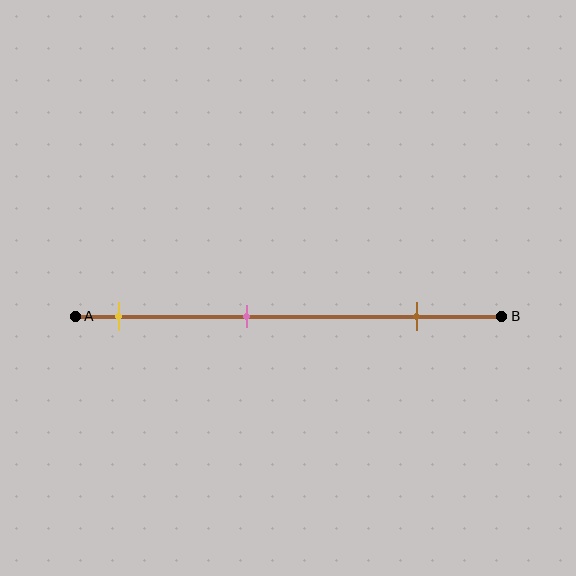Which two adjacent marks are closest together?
The yellow and pink marks are the closest adjacent pair.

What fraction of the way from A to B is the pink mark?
The pink mark is approximately 40% (0.4) of the way from A to B.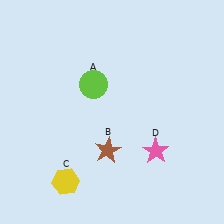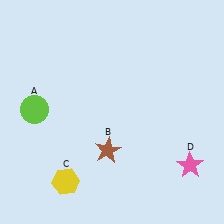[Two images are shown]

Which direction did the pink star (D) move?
The pink star (D) moved right.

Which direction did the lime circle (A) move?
The lime circle (A) moved left.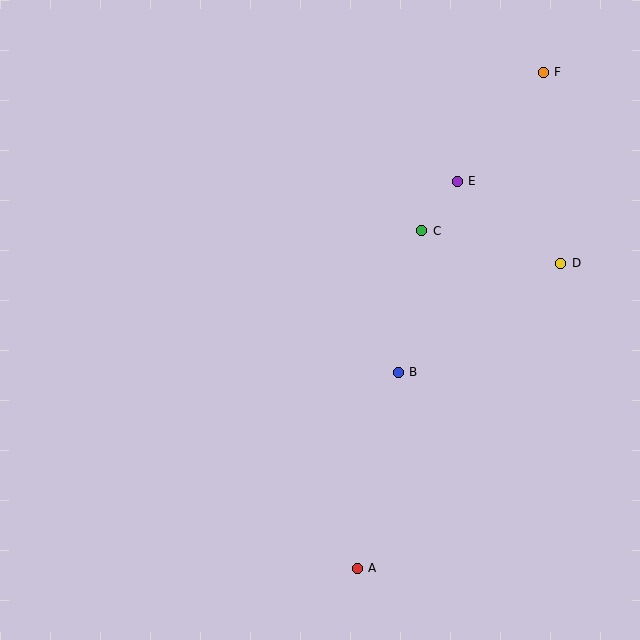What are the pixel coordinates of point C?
Point C is at (422, 231).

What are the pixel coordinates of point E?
Point E is at (457, 181).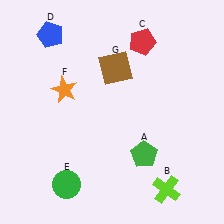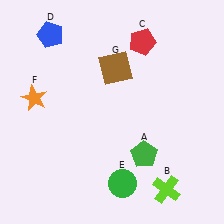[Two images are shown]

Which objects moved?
The objects that moved are: the green circle (E), the orange star (F).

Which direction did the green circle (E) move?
The green circle (E) moved right.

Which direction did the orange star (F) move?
The orange star (F) moved left.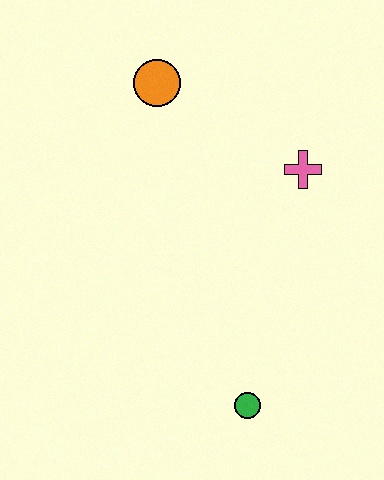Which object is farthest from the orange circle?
The green circle is farthest from the orange circle.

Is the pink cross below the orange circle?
Yes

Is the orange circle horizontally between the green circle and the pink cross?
No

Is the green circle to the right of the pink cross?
No